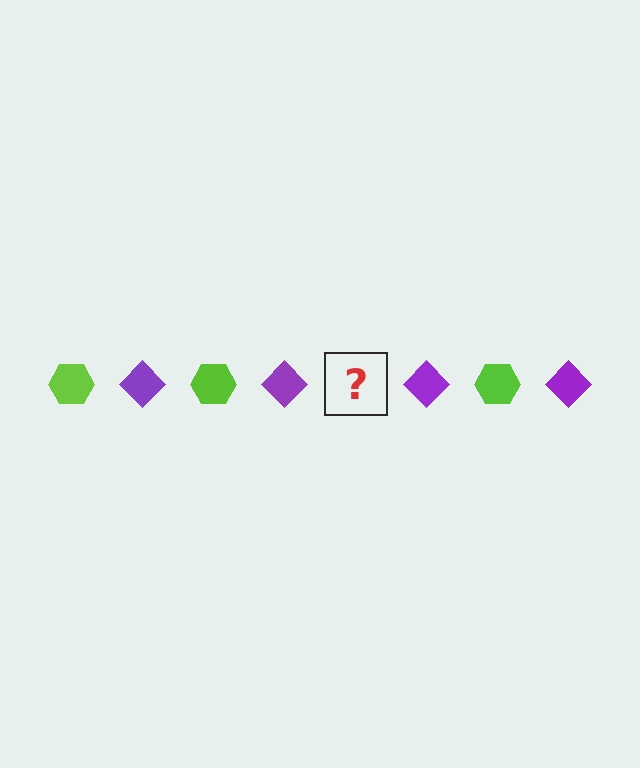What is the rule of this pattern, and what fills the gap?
The rule is that the pattern alternates between lime hexagon and purple diamond. The gap should be filled with a lime hexagon.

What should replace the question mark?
The question mark should be replaced with a lime hexagon.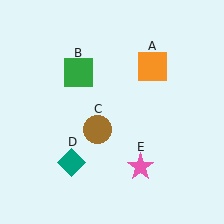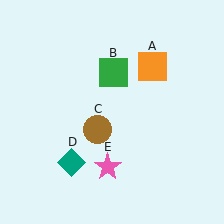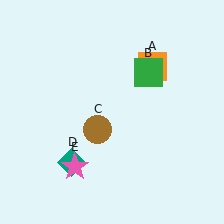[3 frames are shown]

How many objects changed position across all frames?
2 objects changed position: green square (object B), pink star (object E).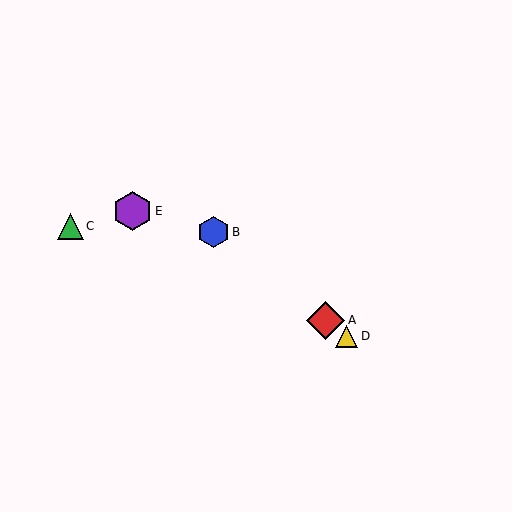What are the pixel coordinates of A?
Object A is at (326, 320).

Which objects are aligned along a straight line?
Objects A, B, D are aligned along a straight line.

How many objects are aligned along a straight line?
3 objects (A, B, D) are aligned along a straight line.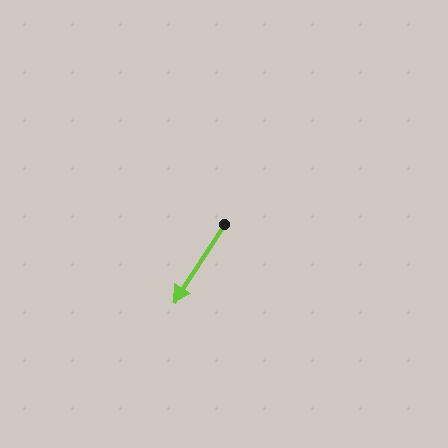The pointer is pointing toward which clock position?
Roughly 7 o'clock.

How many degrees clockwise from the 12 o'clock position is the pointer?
Approximately 213 degrees.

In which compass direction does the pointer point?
Southwest.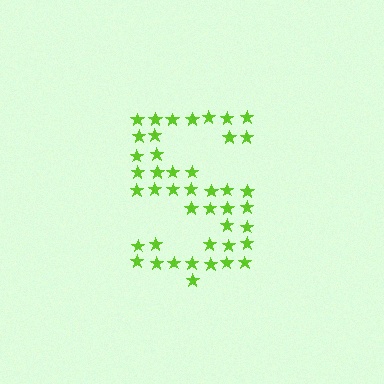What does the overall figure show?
The overall figure shows the letter S.